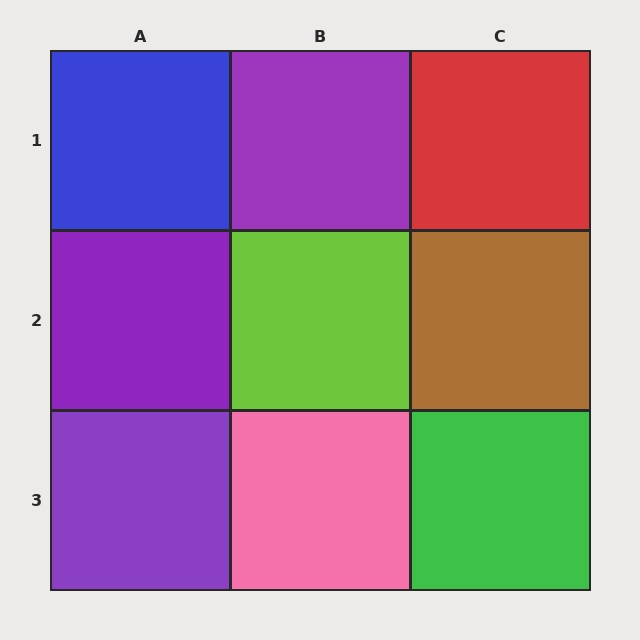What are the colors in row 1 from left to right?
Blue, purple, red.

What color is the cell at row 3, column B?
Pink.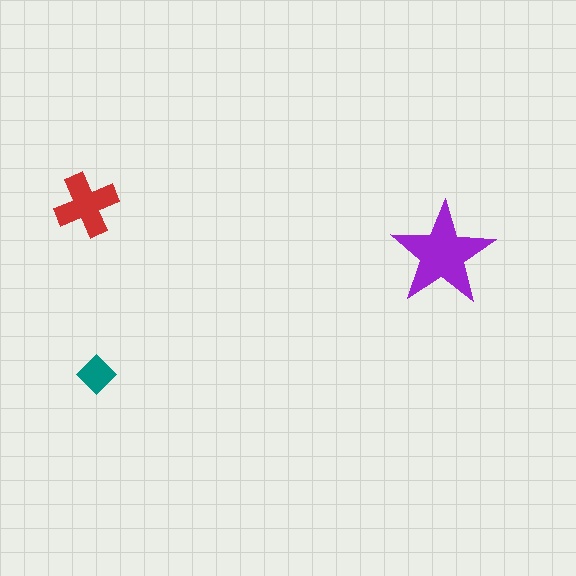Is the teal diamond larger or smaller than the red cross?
Smaller.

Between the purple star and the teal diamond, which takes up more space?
The purple star.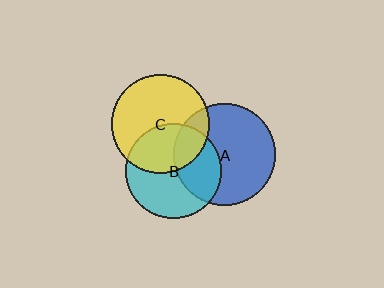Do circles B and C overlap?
Yes.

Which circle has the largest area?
Circle A (blue).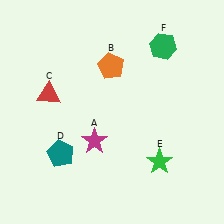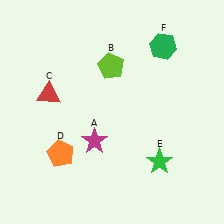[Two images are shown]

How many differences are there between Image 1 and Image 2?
There are 2 differences between the two images.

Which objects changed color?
B changed from orange to lime. D changed from teal to orange.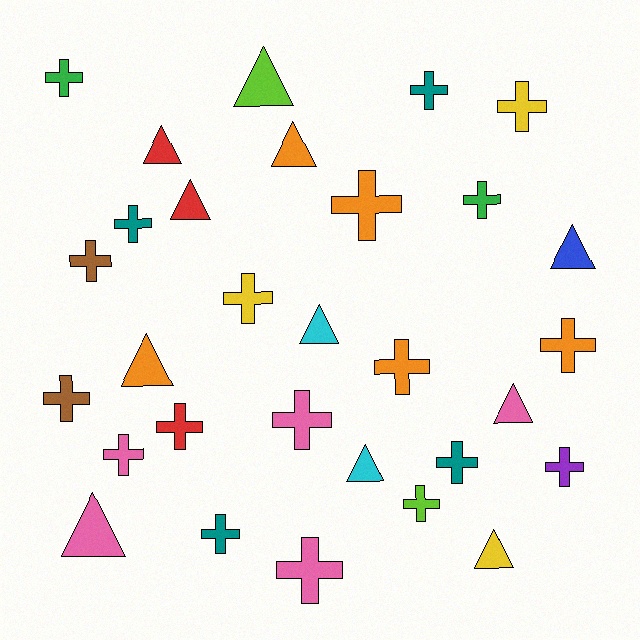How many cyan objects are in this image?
There are 2 cyan objects.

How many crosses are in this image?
There are 19 crosses.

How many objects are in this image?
There are 30 objects.